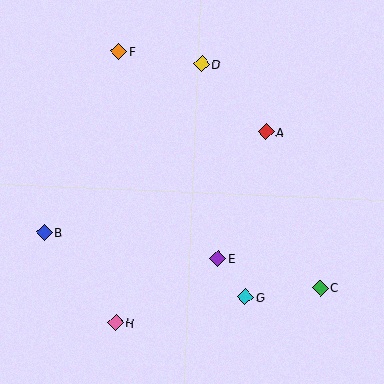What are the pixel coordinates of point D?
Point D is at (201, 64).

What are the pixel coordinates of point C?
Point C is at (320, 288).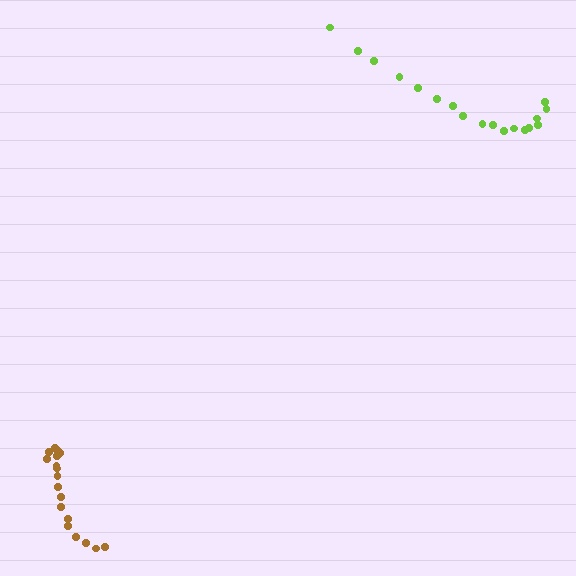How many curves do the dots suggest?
There are 2 distinct paths.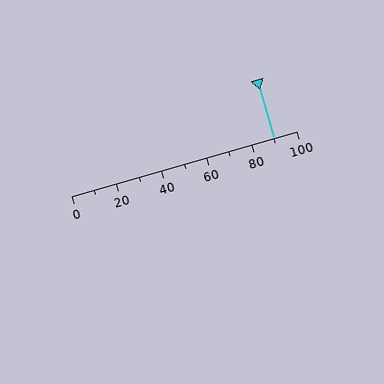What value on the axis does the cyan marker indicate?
The marker indicates approximately 90.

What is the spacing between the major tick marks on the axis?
The major ticks are spaced 20 apart.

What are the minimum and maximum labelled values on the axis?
The axis runs from 0 to 100.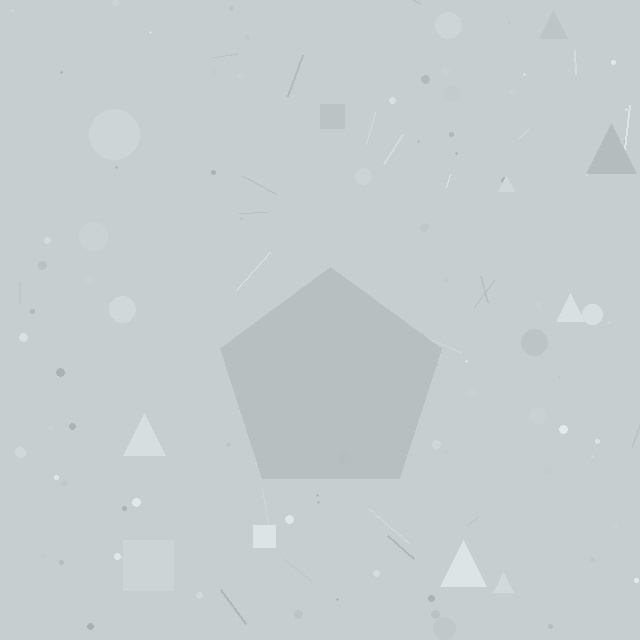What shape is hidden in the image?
A pentagon is hidden in the image.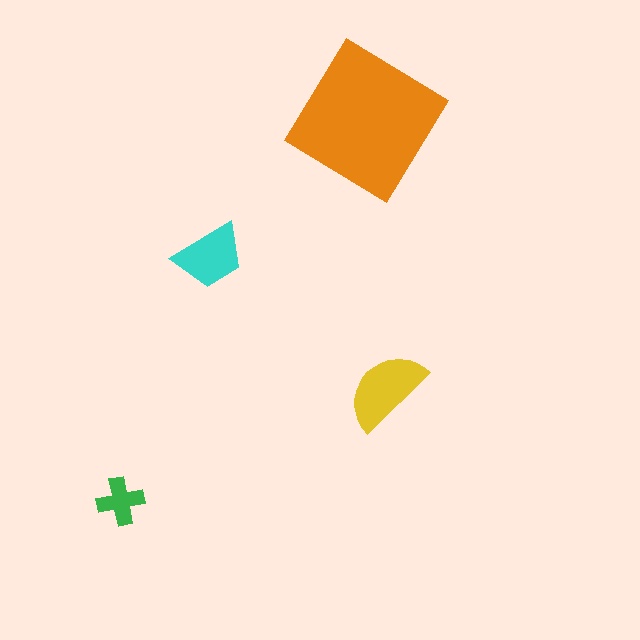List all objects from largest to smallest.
The orange diamond, the yellow semicircle, the cyan trapezoid, the green cross.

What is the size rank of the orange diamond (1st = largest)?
1st.